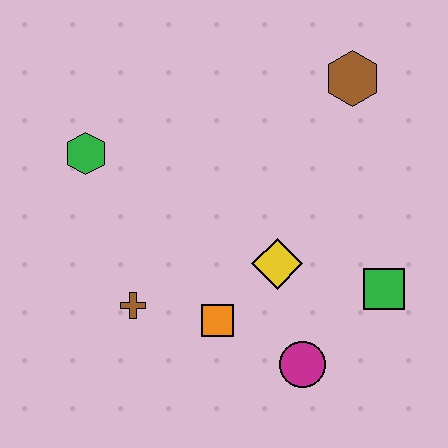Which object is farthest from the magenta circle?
The green hexagon is farthest from the magenta circle.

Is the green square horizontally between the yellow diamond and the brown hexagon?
No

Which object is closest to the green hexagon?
The brown cross is closest to the green hexagon.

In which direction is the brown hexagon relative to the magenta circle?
The brown hexagon is above the magenta circle.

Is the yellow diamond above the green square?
Yes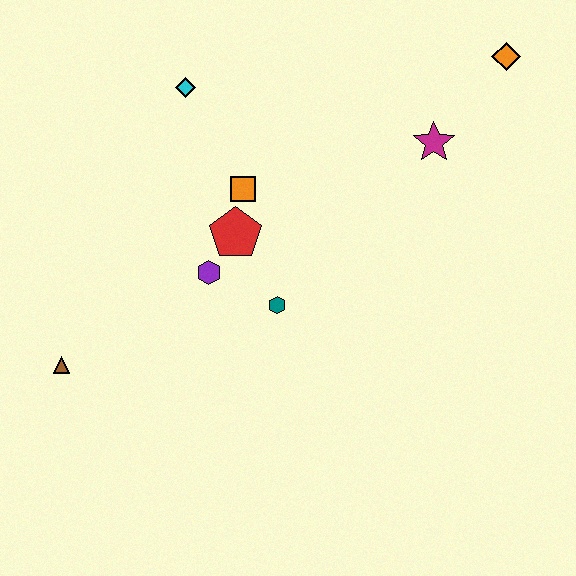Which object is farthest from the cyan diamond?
The orange diamond is farthest from the cyan diamond.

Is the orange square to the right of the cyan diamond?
Yes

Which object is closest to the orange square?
The red pentagon is closest to the orange square.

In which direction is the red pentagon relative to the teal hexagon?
The red pentagon is above the teal hexagon.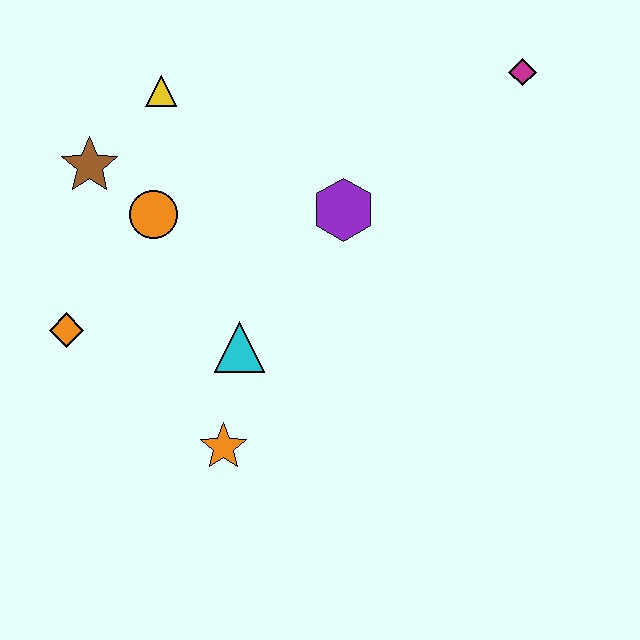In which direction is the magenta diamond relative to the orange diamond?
The magenta diamond is to the right of the orange diamond.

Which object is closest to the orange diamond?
The orange circle is closest to the orange diamond.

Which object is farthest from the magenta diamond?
The orange diamond is farthest from the magenta diamond.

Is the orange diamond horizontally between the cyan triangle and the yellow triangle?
No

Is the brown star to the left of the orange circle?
Yes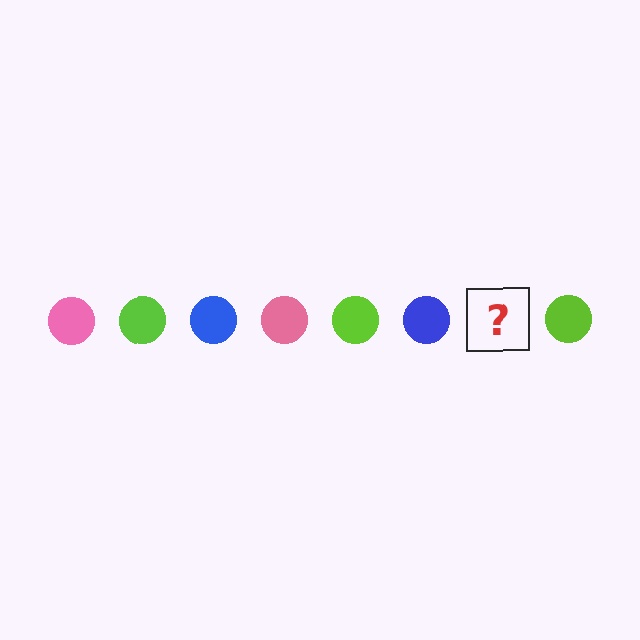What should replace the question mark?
The question mark should be replaced with a pink circle.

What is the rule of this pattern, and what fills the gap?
The rule is that the pattern cycles through pink, lime, blue circles. The gap should be filled with a pink circle.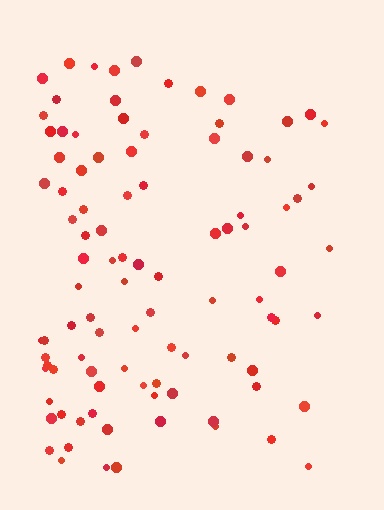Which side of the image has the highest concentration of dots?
The left.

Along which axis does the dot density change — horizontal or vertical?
Horizontal.